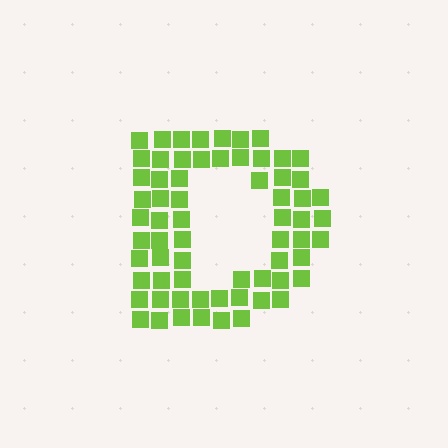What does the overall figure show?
The overall figure shows the letter D.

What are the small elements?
The small elements are squares.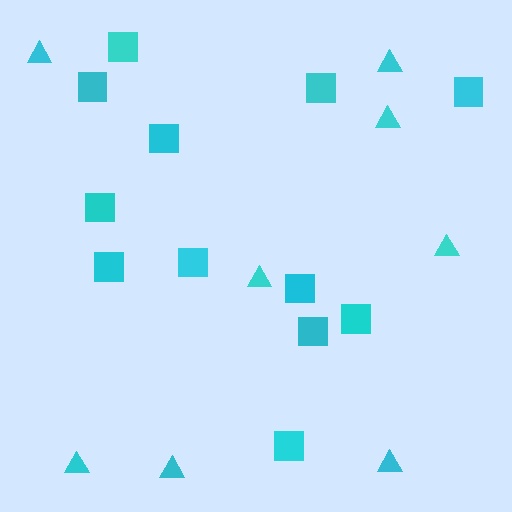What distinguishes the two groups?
There are 2 groups: one group of squares (12) and one group of triangles (8).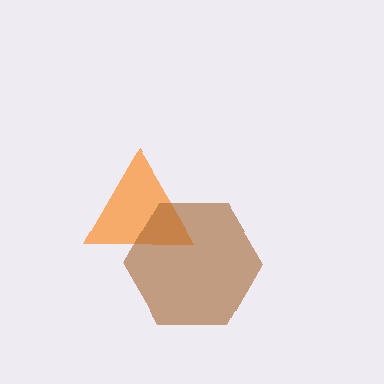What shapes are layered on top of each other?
The layered shapes are: an orange triangle, a brown hexagon.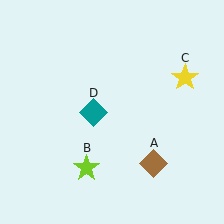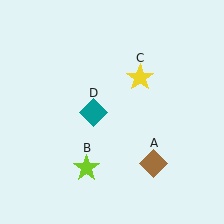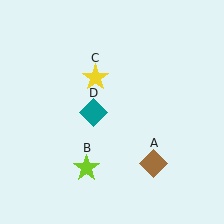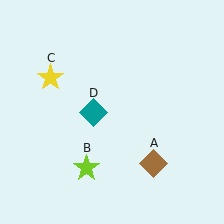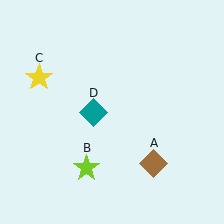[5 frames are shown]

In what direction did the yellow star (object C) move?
The yellow star (object C) moved left.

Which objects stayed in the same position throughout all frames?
Brown diamond (object A) and lime star (object B) and teal diamond (object D) remained stationary.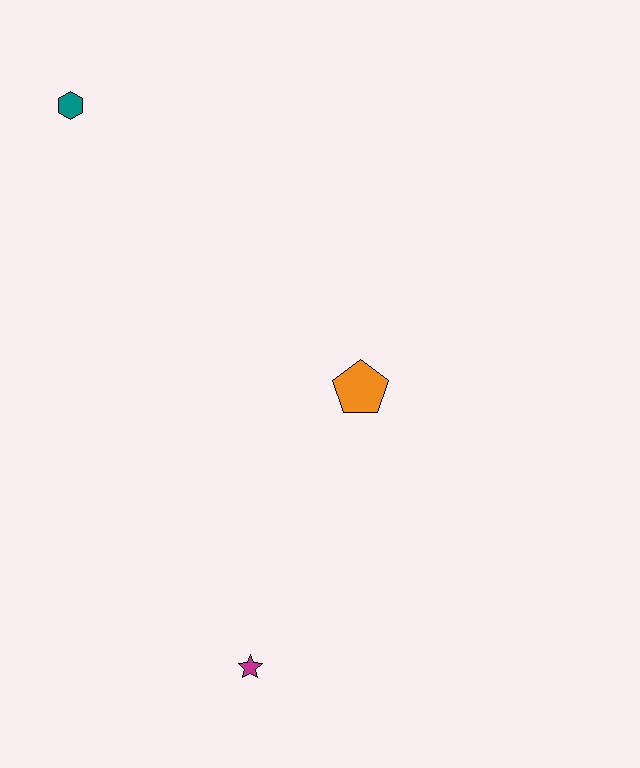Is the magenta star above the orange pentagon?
No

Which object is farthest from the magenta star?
The teal hexagon is farthest from the magenta star.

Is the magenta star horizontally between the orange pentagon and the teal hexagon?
Yes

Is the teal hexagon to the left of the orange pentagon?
Yes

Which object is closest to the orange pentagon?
The magenta star is closest to the orange pentagon.